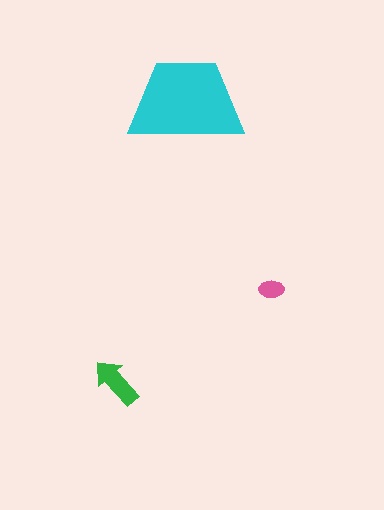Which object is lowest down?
The green arrow is bottommost.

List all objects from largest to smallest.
The cyan trapezoid, the green arrow, the pink ellipse.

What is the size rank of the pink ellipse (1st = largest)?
3rd.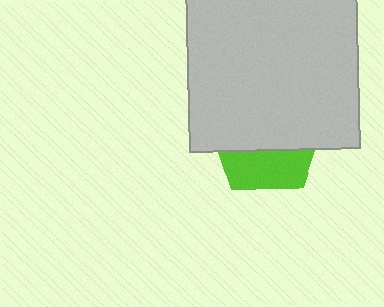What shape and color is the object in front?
The object in front is a light gray square.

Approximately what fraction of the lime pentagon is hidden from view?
Roughly 64% of the lime pentagon is hidden behind the light gray square.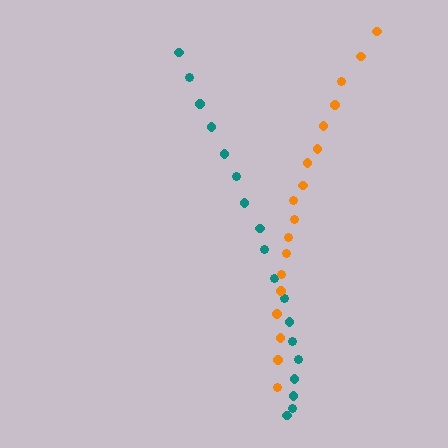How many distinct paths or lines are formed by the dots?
There are 2 distinct paths.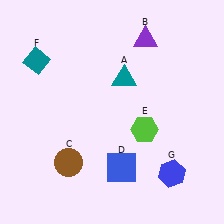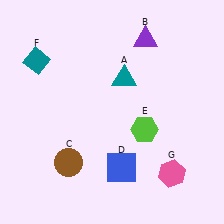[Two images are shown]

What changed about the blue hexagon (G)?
In Image 1, G is blue. In Image 2, it changed to pink.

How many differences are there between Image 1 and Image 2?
There is 1 difference between the two images.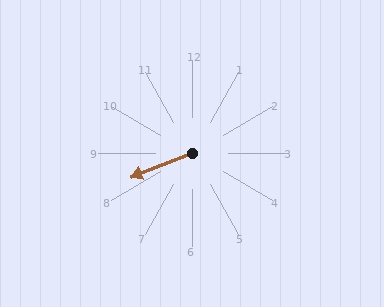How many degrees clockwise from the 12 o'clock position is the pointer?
Approximately 249 degrees.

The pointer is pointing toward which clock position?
Roughly 8 o'clock.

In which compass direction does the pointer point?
West.